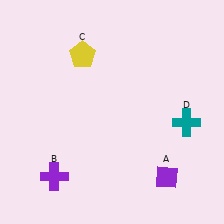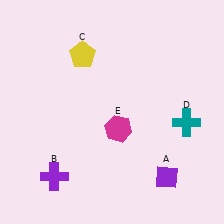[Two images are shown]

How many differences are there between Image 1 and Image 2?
There is 1 difference between the two images.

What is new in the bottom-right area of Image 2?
A magenta hexagon (E) was added in the bottom-right area of Image 2.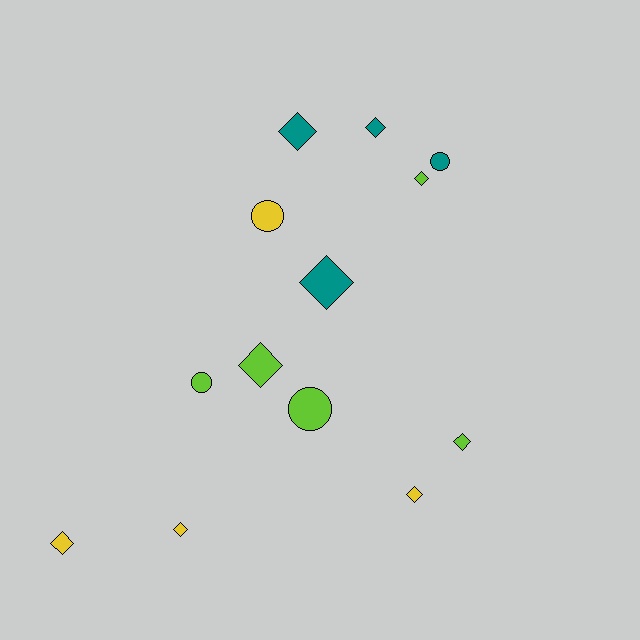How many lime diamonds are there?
There are 3 lime diamonds.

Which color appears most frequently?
Lime, with 5 objects.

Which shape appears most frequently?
Diamond, with 9 objects.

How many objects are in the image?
There are 13 objects.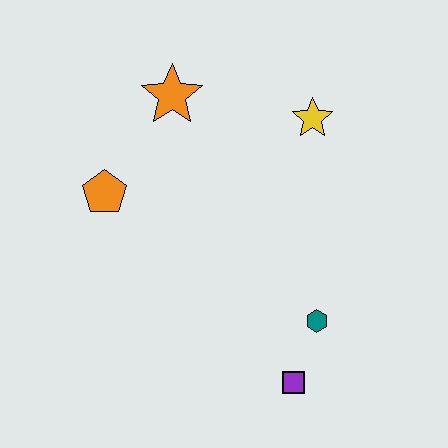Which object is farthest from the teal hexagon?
The orange star is farthest from the teal hexagon.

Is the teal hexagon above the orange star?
No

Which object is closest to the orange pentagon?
The orange star is closest to the orange pentagon.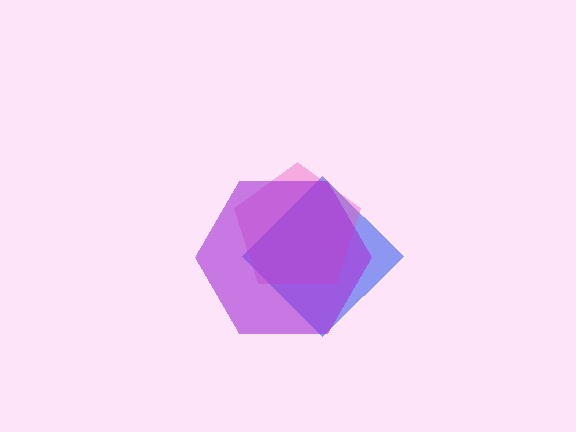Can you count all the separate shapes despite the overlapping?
Yes, there are 3 separate shapes.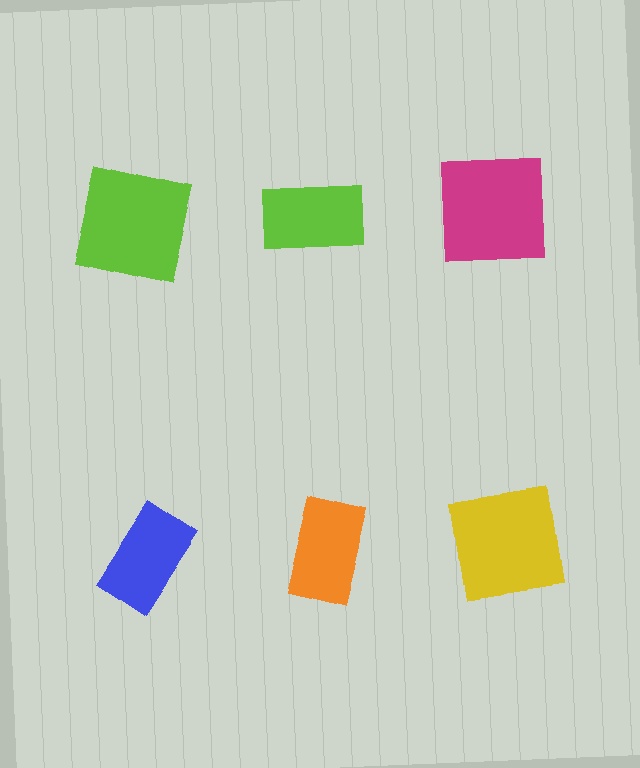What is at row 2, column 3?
A yellow square.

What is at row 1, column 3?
A magenta square.